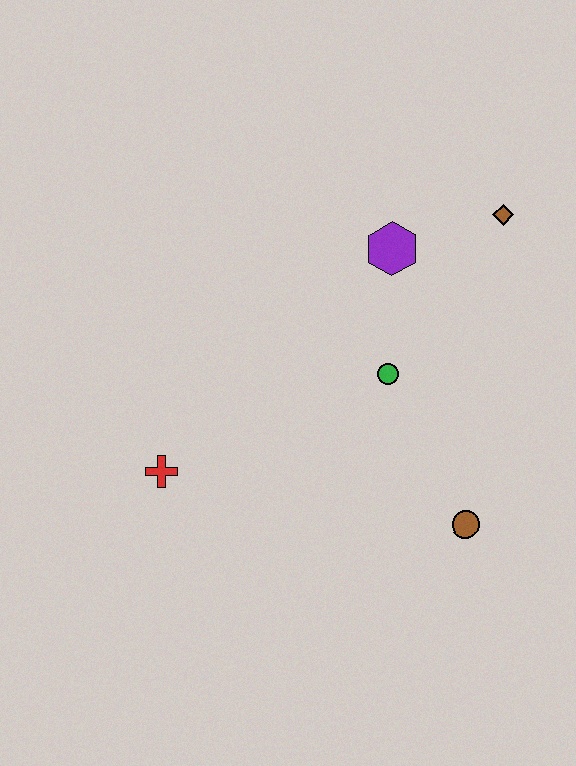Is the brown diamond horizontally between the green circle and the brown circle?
No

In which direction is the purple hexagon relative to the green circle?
The purple hexagon is above the green circle.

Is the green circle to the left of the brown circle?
Yes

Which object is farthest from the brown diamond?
The red cross is farthest from the brown diamond.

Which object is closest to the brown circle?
The green circle is closest to the brown circle.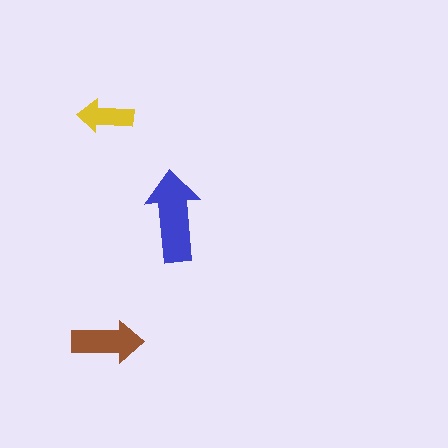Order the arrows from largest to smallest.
the blue one, the brown one, the yellow one.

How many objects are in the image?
There are 3 objects in the image.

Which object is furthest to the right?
The blue arrow is rightmost.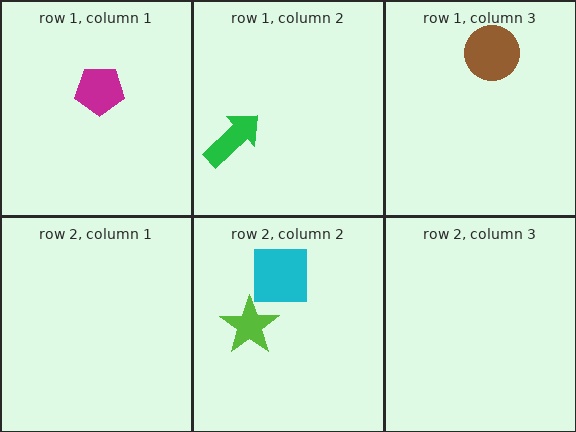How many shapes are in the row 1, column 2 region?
1.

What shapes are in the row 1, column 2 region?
The green arrow.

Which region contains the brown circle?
The row 1, column 3 region.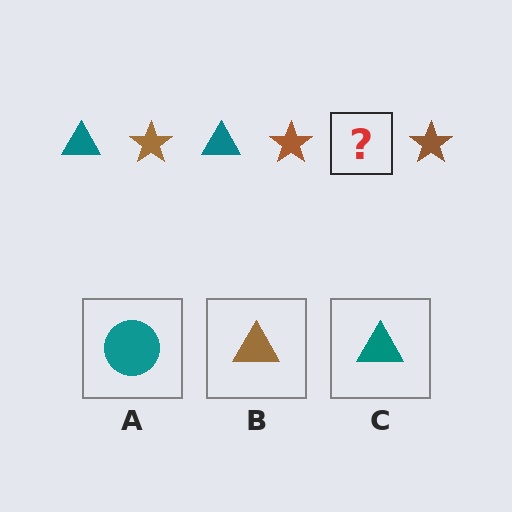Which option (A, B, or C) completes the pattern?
C.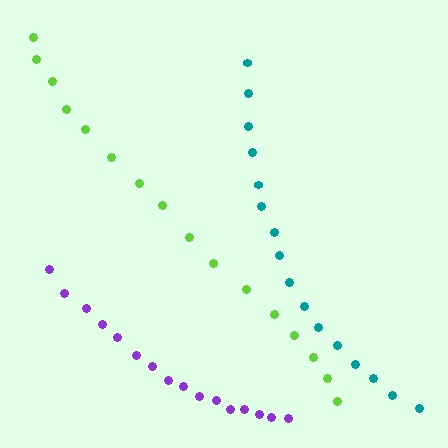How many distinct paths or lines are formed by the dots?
There are 3 distinct paths.